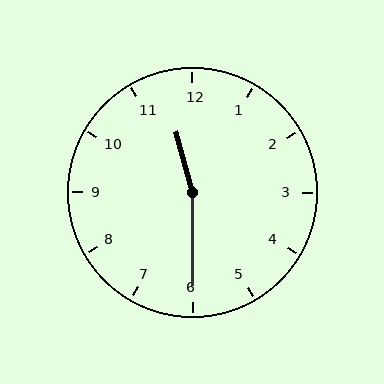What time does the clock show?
11:30.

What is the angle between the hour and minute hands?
Approximately 165 degrees.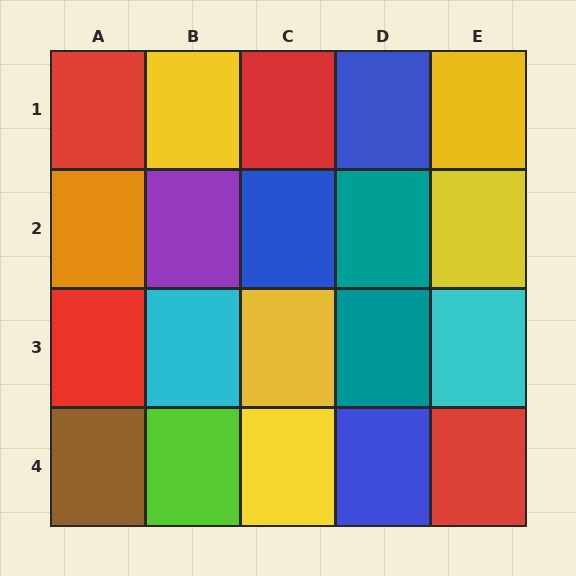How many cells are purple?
1 cell is purple.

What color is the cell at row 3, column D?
Teal.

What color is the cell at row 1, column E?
Yellow.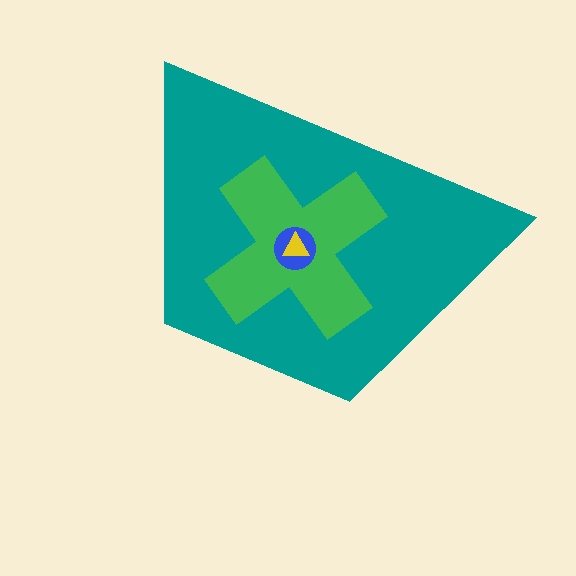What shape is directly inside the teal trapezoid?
The green cross.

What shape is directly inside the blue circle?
The yellow triangle.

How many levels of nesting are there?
4.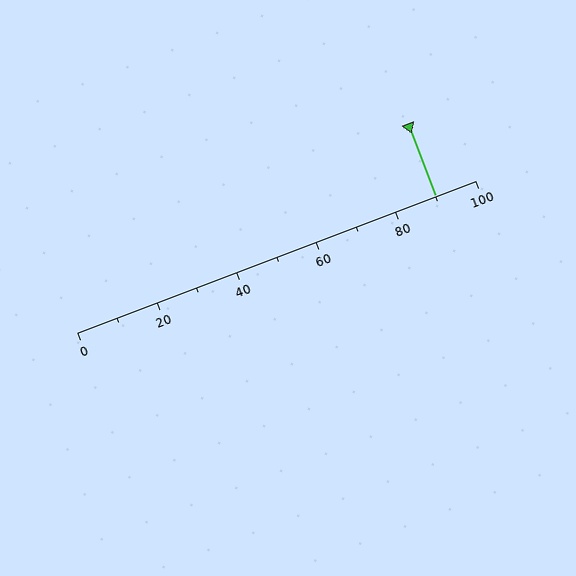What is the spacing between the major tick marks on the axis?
The major ticks are spaced 20 apart.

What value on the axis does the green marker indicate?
The marker indicates approximately 90.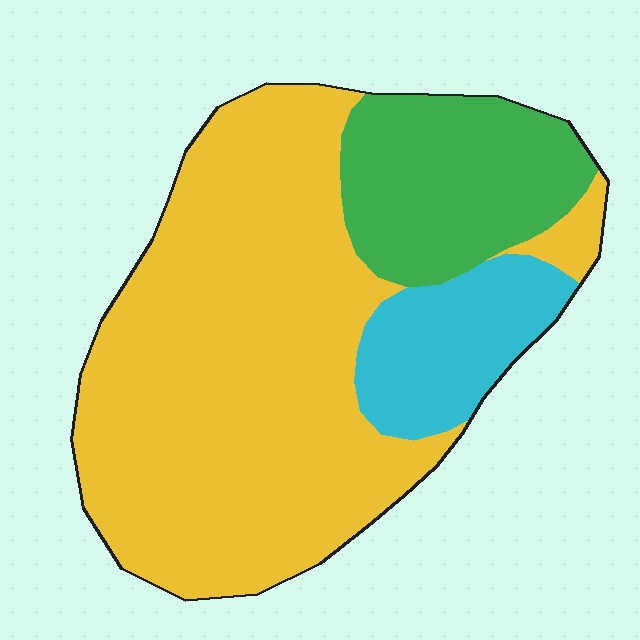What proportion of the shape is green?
Green covers 20% of the shape.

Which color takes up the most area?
Yellow, at roughly 65%.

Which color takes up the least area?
Cyan, at roughly 15%.